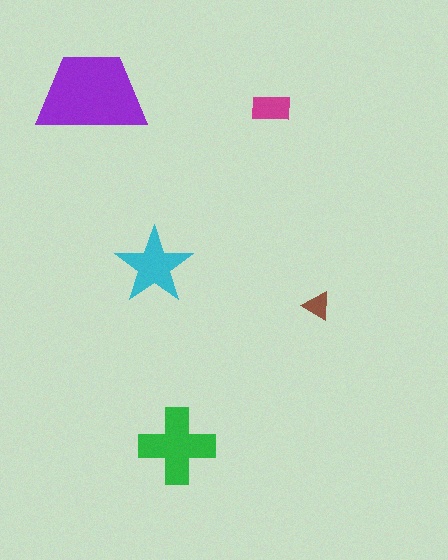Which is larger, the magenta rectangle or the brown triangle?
The magenta rectangle.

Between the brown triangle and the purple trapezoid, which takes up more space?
The purple trapezoid.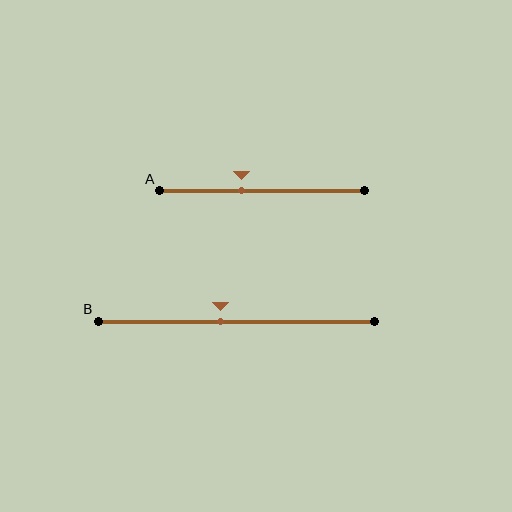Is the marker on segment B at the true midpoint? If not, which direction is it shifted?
No, the marker on segment B is shifted to the left by about 6% of the segment length.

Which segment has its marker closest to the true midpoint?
Segment B has its marker closest to the true midpoint.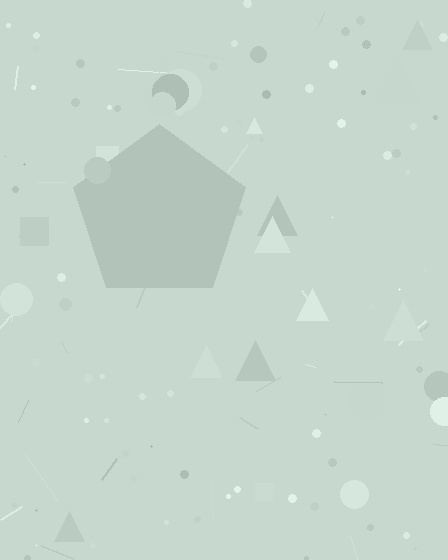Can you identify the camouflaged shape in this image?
The camouflaged shape is a pentagon.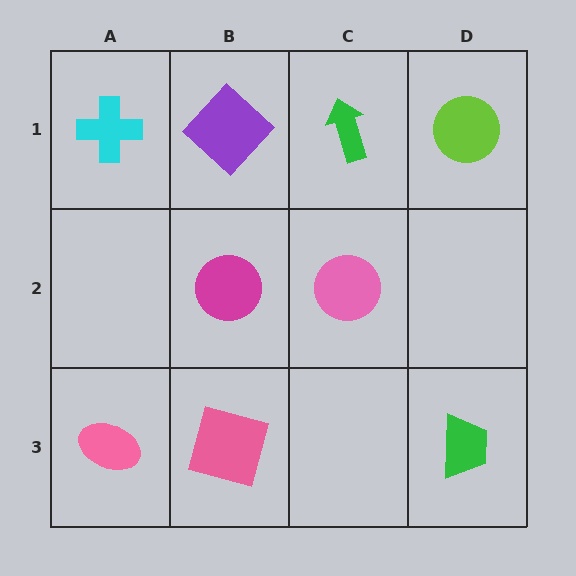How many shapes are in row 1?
4 shapes.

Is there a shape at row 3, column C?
No, that cell is empty.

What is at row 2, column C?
A pink circle.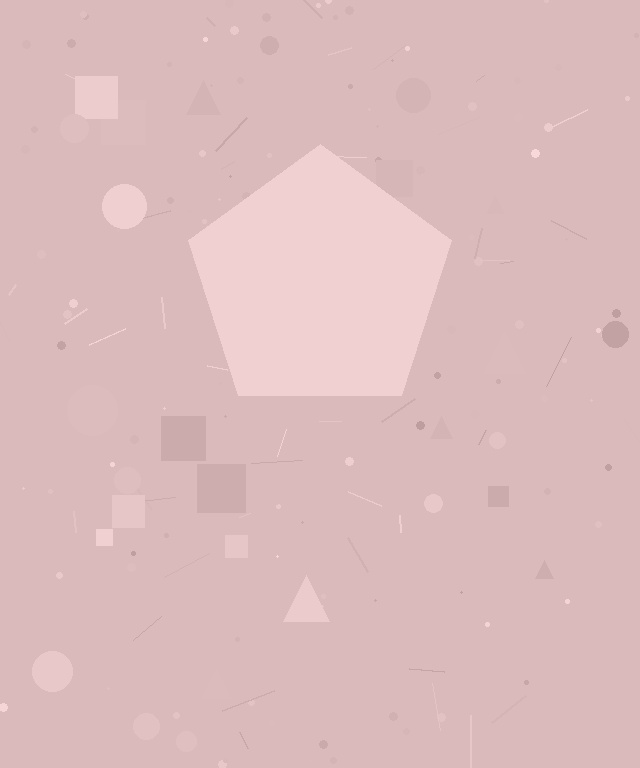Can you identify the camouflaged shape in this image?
The camouflaged shape is a pentagon.